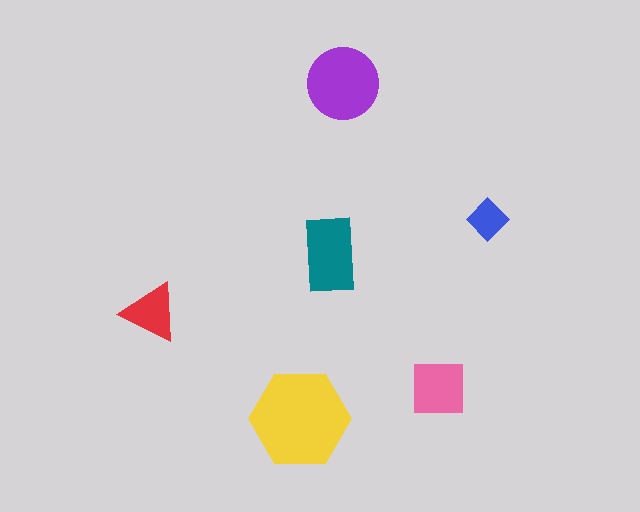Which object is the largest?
The yellow hexagon.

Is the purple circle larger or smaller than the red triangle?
Larger.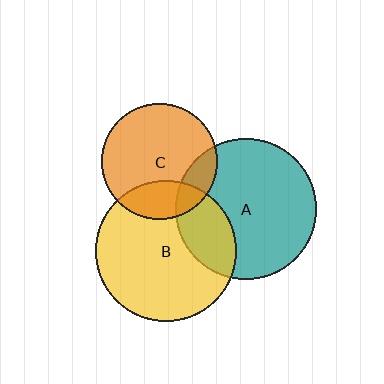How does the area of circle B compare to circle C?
Approximately 1.5 times.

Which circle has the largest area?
Circle B (yellow).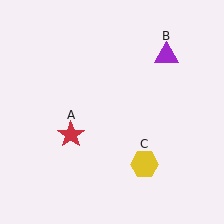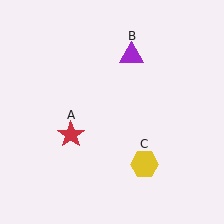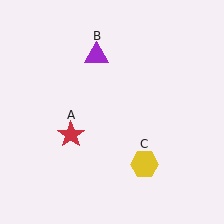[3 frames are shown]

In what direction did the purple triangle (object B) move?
The purple triangle (object B) moved left.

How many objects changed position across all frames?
1 object changed position: purple triangle (object B).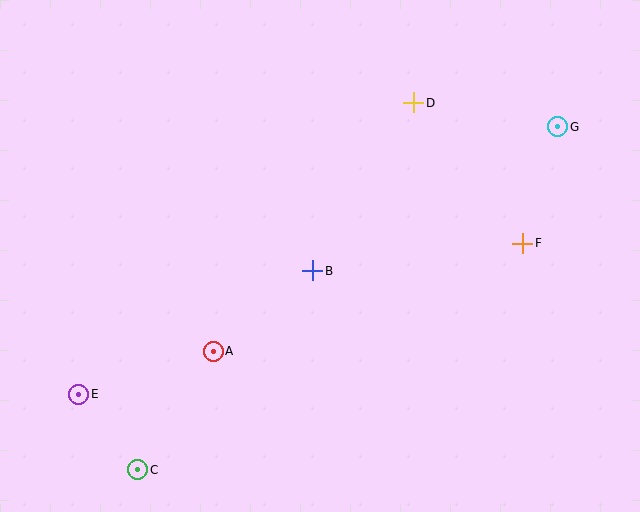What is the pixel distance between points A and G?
The distance between A and G is 411 pixels.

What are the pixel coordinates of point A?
Point A is at (213, 351).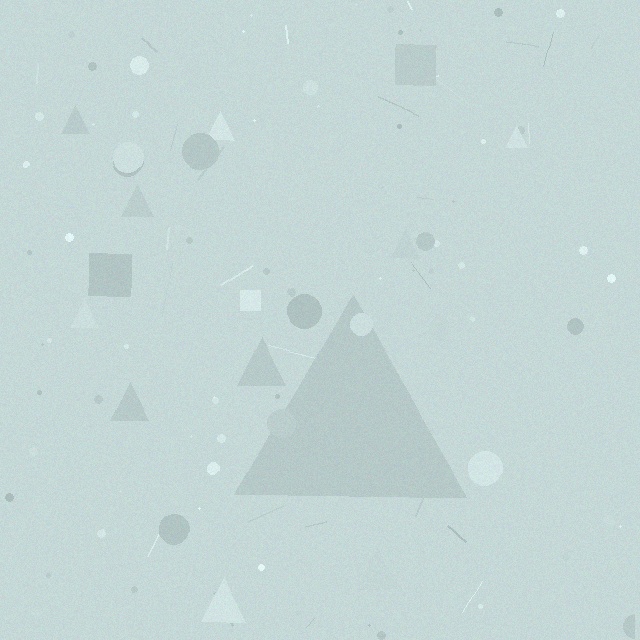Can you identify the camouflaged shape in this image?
The camouflaged shape is a triangle.